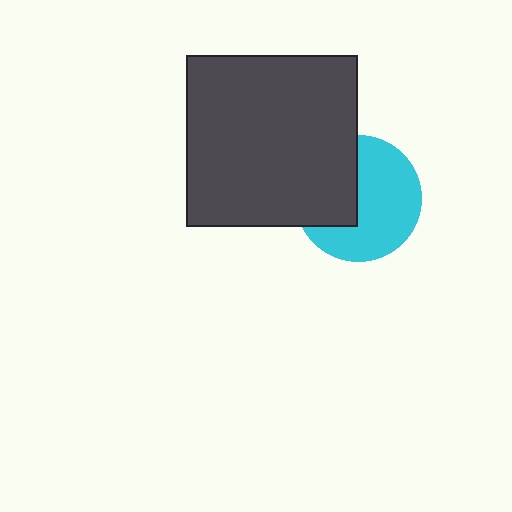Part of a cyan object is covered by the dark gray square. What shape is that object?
It is a circle.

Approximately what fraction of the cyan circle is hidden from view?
Roughly 38% of the cyan circle is hidden behind the dark gray square.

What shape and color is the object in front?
The object in front is a dark gray square.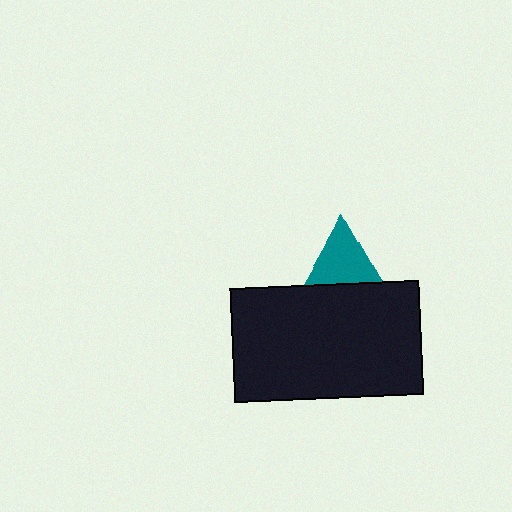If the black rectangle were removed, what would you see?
You would see the complete teal triangle.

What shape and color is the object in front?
The object in front is a black rectangle.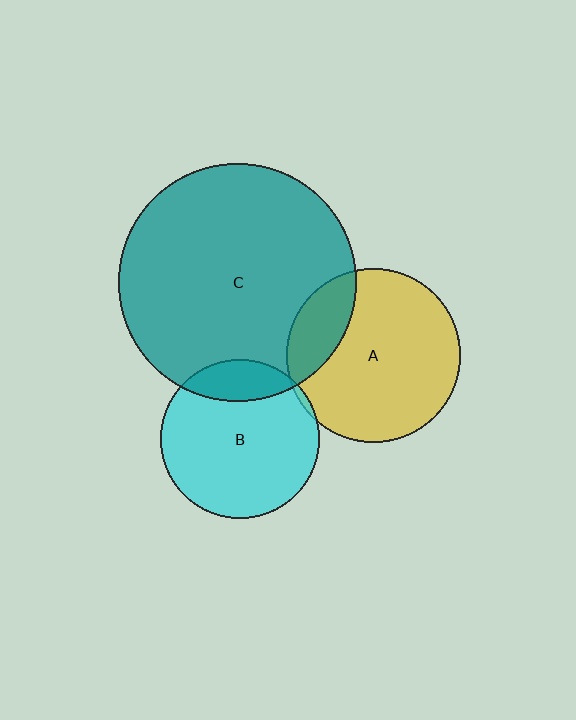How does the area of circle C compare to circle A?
Approximately 1.9 times.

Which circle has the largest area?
Circle C (teal).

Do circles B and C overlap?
Yes.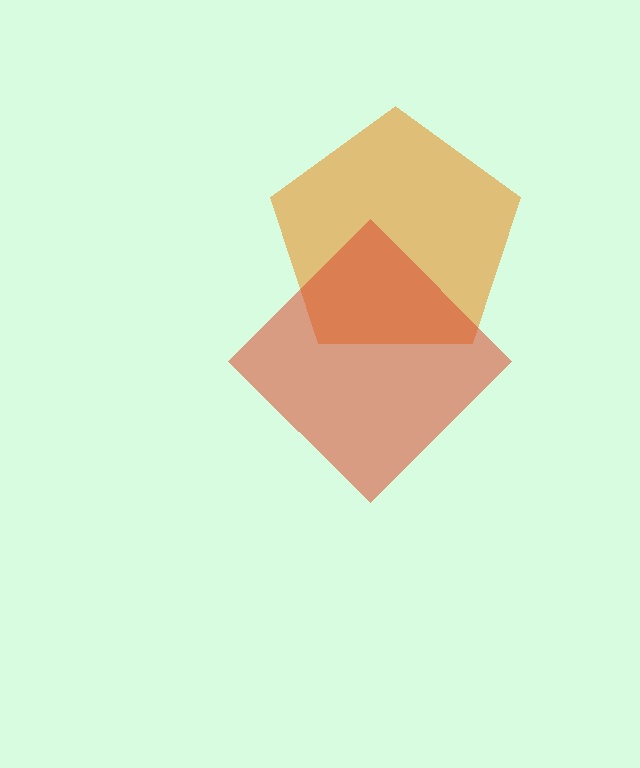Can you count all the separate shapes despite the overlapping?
Yes, there are 2 separate shapes.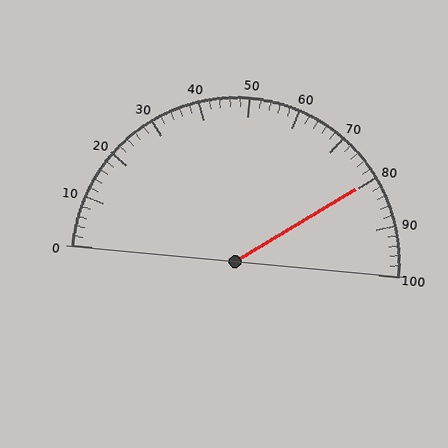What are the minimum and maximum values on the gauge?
The gauge ranges from 0 to 100.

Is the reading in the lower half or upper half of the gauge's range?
The reading is in the upper half of the range (0 to 100).